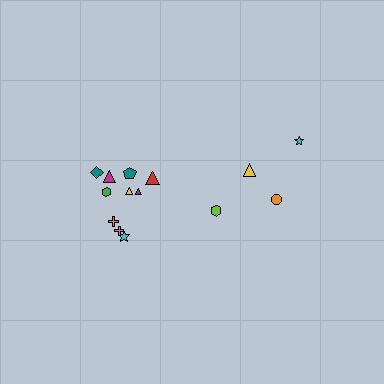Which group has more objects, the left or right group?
The left group.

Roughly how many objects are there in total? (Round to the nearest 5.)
Roughly 15 objects in total.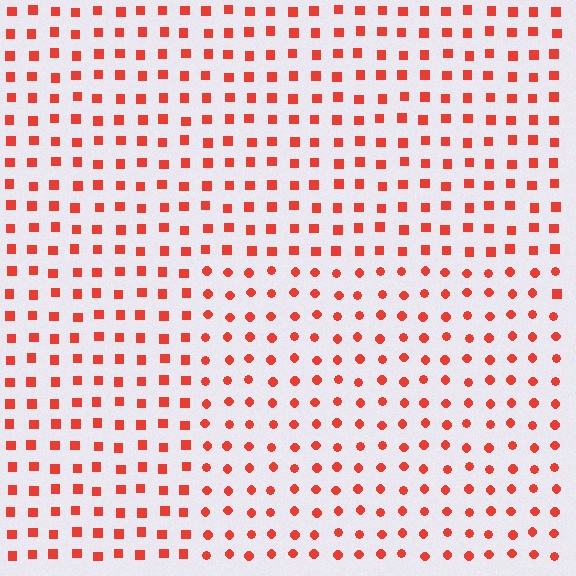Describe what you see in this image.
The image is filled with small red elements arranged in a uniform grid. A rectangle-shaped region contains circles, while the surrounding area contains squares. The boundary is defined purely by the change in element shape.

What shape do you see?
I see a rectangle.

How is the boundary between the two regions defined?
The boundary is defined by a change in element shape: circles inside vs. squares outside. All elements share the same color and spacing.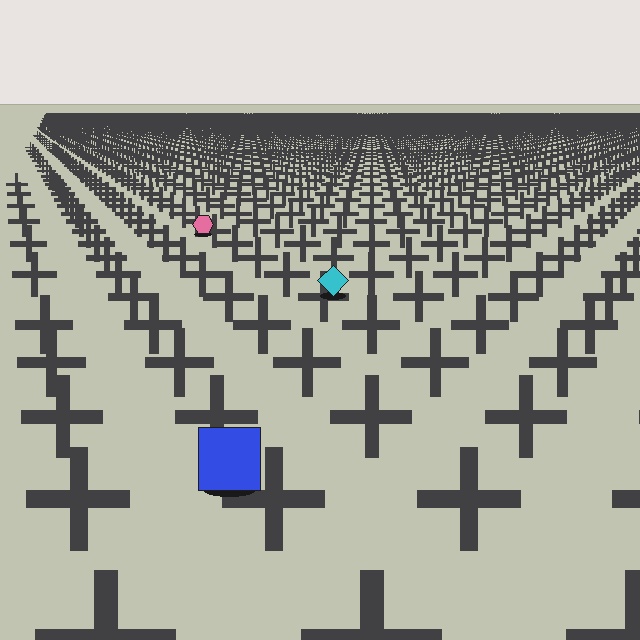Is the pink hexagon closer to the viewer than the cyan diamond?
No. The cyan diamond is closer — you can tell from the texture gradient: the ground texture is coarser near it.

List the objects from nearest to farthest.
From nearest to farthest: the blue square, the cyan diamond, the pink hexagon.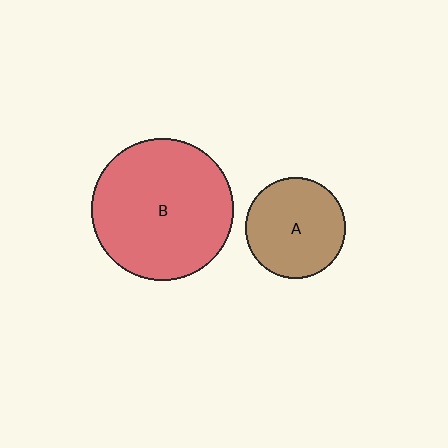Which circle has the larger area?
Circle B (red).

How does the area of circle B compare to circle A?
Approximately 2.0 times.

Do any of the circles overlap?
No, none of the circles overlap.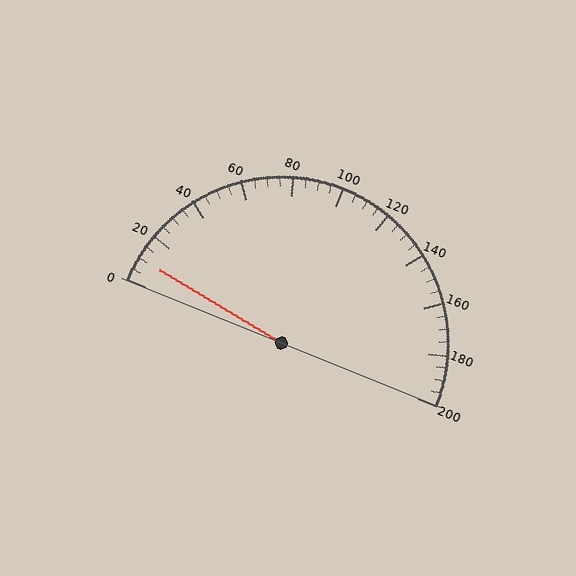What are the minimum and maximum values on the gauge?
The gauge ranges from 0 to 200.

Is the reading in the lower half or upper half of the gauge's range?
The reading is in the lower half of the range (0 to 200).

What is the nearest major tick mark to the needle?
The nearest major tick mark is 0.